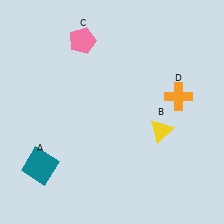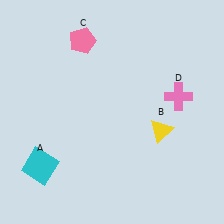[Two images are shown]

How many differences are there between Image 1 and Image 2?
There are 2 differences between the two images.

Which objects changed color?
A changed from teal to cyan. D changed from orange to pink.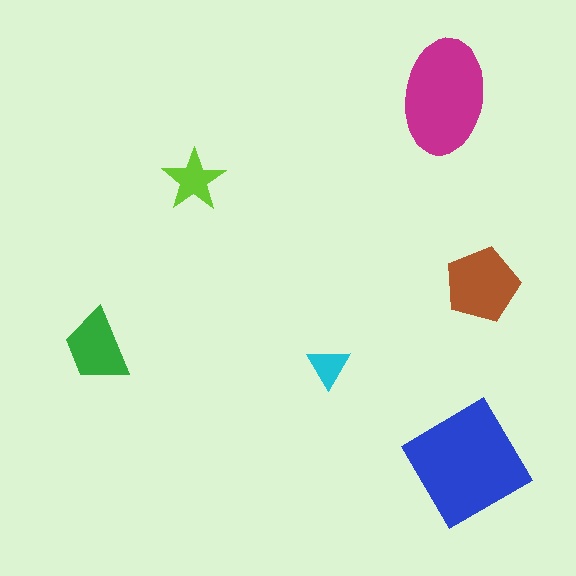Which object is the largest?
The blue diamond.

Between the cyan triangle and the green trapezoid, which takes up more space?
The green trapezoid.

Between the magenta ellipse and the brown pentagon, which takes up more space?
The magenta ellipse.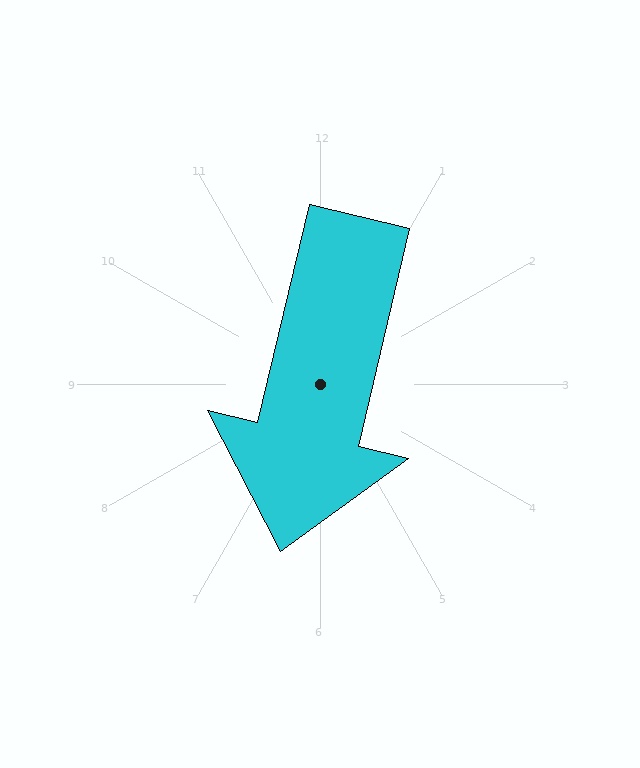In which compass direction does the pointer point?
South.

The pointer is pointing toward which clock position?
Roughly 6 o'clock.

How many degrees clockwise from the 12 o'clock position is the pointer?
Approximately 193 degrees.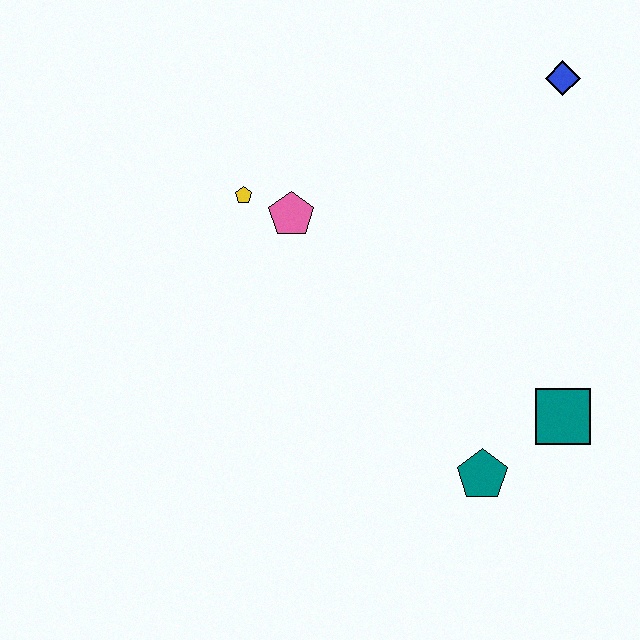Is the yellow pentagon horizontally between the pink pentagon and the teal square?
No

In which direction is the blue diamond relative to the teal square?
The blue diamond is above the teal square.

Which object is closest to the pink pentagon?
The yellow pentagon is closest to the pink pentagon.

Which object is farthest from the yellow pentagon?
The teal square is farthest from the yellow pentagon.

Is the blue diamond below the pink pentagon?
No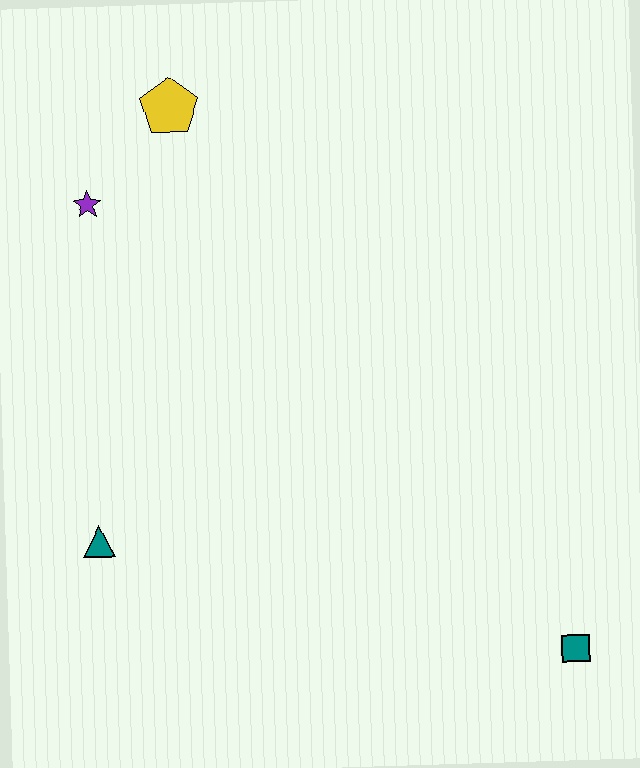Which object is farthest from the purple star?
The teal square is farthest from the purple star.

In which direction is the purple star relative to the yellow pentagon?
The purple star is below the yellow pentagon.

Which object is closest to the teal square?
The teal triangle is closest to the teal square.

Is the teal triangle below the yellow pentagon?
Yes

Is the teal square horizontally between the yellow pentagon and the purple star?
No